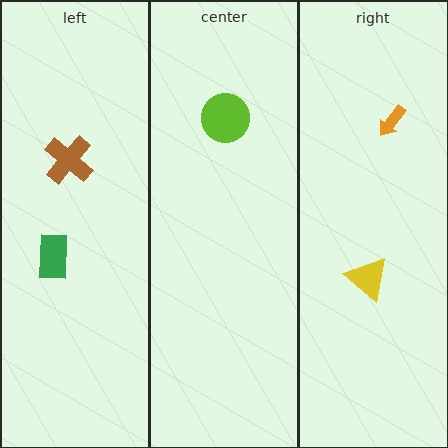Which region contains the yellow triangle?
The right region.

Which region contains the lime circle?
The center region.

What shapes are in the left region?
The brown cross, the green rectangle.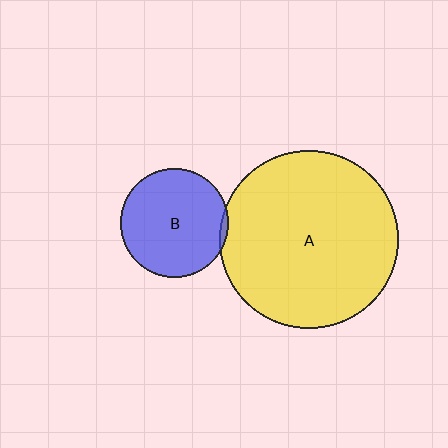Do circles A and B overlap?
Yes.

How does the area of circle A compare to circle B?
Approximately 2.7 times.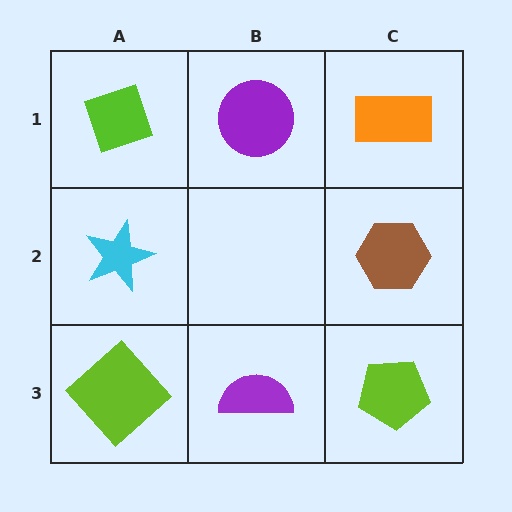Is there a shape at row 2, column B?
No, that cell is empty.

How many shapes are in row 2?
2 shapes.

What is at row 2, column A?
A cyan star.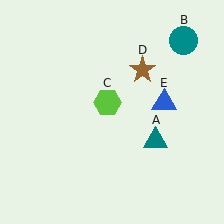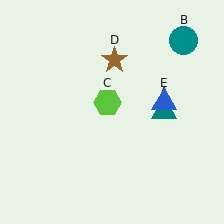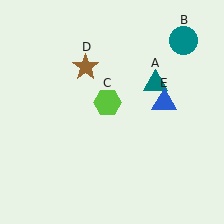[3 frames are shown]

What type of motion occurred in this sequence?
The teal triangle (object A), brown star (object D) rotated counterclockwise around the center of the scene.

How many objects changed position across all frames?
2 objects changed position: teal triangle (object A), brown star (object D).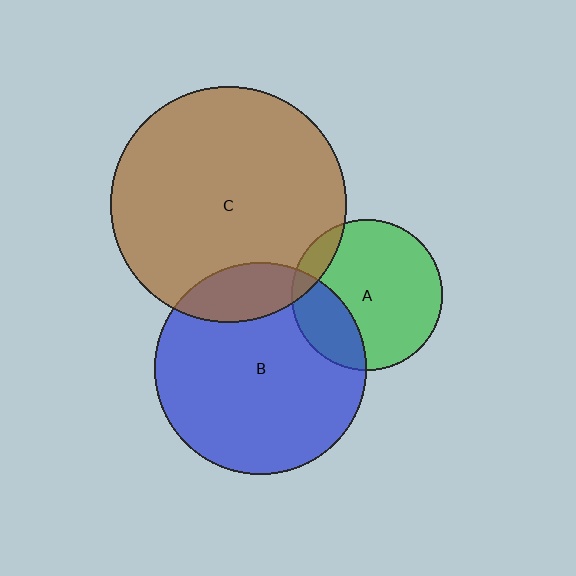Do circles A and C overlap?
Yes.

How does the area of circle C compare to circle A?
Approximately 2.4 times.